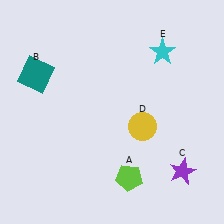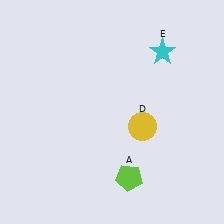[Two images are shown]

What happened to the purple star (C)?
The purple star (C) was removed in Image 2. It was in the bottom-right area of Image 1.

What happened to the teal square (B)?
The teal square (B) was removed in Image 2. It was in the top-left area of Image 1.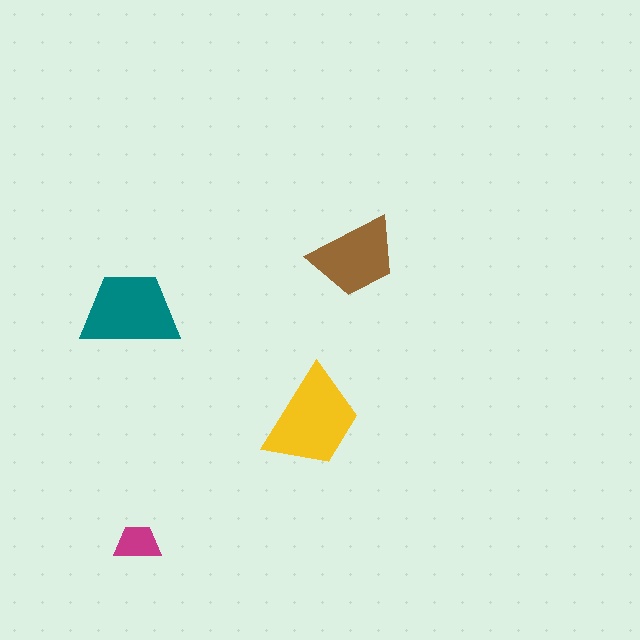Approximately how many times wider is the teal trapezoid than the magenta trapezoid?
About 2 times wider.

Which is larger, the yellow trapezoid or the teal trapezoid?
The yellow one.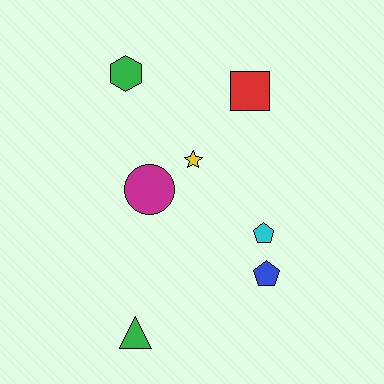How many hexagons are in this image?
There is 1 hexagon.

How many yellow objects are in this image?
There is 1 yellow object.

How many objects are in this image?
There are 7 objects.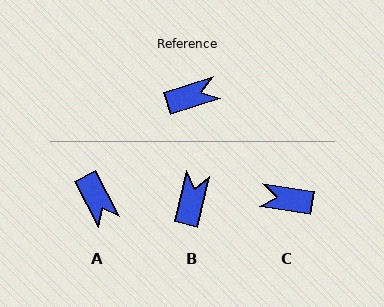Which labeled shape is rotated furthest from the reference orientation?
C, about 153 degrees away.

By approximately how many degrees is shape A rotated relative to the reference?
Approximately 81 degrees clockwise.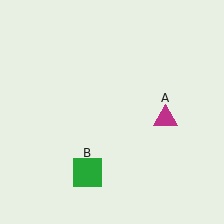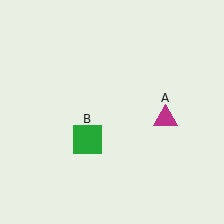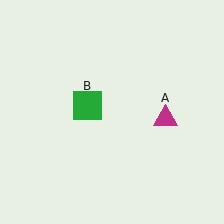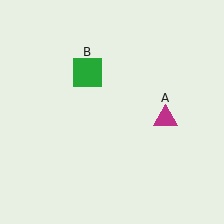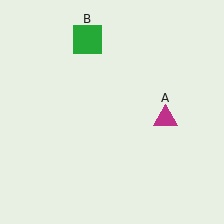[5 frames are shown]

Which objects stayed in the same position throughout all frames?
Magenta triangle (object A) remained stationary.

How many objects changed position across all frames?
1 object changed position: green square (object B).